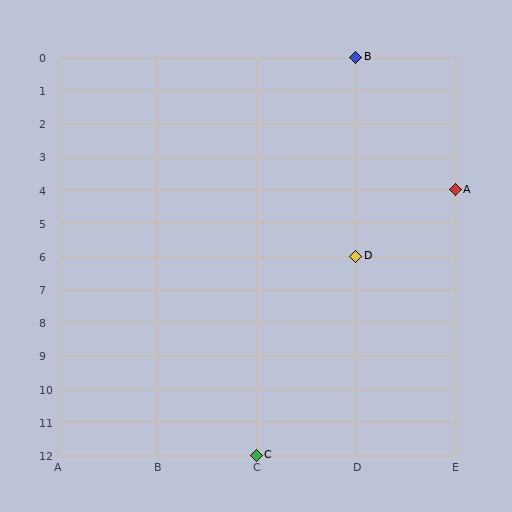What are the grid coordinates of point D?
Point D is at grid coordinates (D, 6).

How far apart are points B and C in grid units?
Points B and C are 1 column and 12 rows apart (about 12.0 grid units diagonally).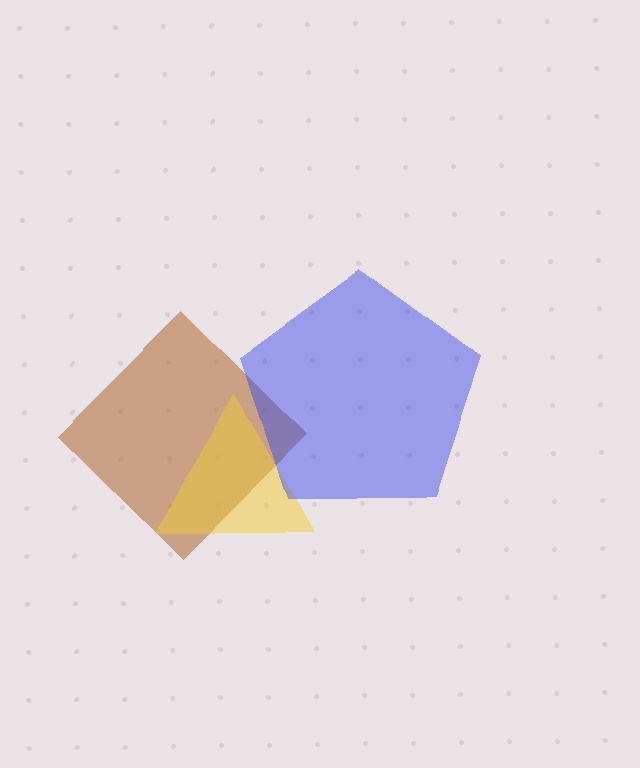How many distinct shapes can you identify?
There are 3 distinct shapes: a brown diamond, a yellow triangle, a blue pentagon.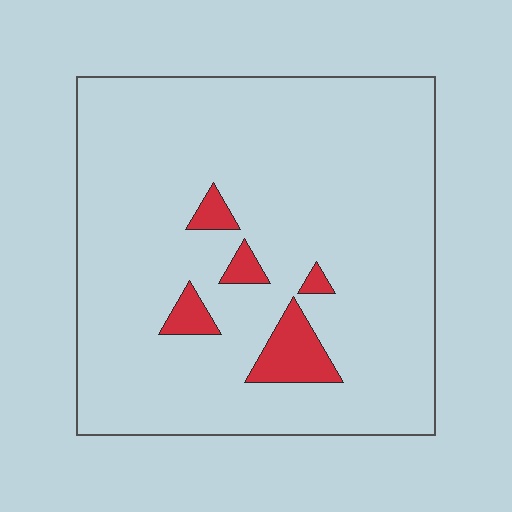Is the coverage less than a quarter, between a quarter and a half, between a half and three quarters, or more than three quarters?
Less than a quarter.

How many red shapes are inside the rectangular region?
5.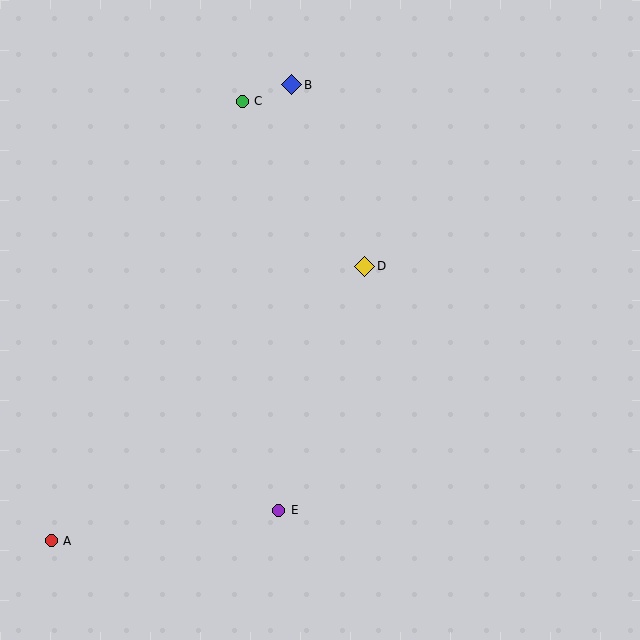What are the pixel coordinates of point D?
Point D is at (365, 267).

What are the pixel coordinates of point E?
Point E is at (279, 510).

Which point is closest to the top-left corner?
Point C is closest to the top-left corner.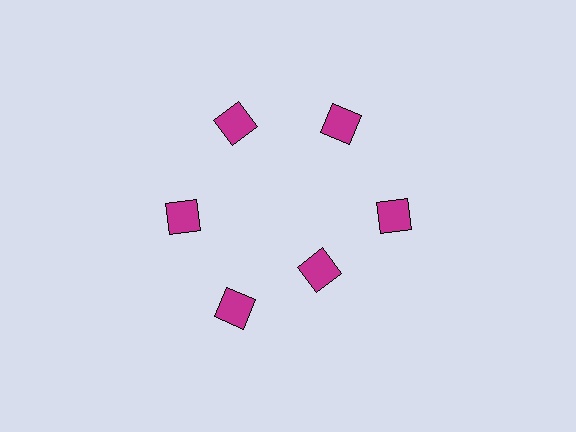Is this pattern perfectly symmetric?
No. The 6 magenta diamonds are arranged in a ring, but one element near the 5 o'clock position is pulled inward toward the center, breaking the 6-fold rotational symmetry.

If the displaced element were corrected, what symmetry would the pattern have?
It would have 6-fold rotational symmetry — the pattern would map onto itself every 60 degrees.